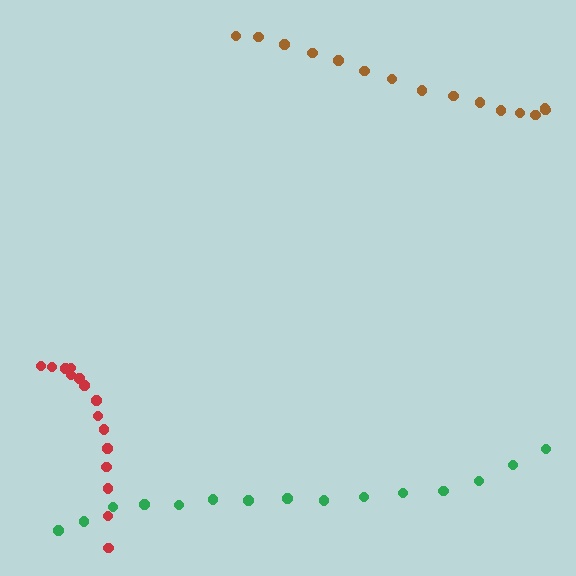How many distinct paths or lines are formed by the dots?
There are 3 distinct paths.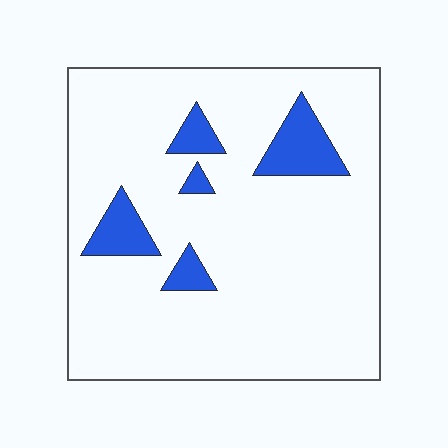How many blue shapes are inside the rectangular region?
5.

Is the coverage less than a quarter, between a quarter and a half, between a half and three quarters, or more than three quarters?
Less than a quarter.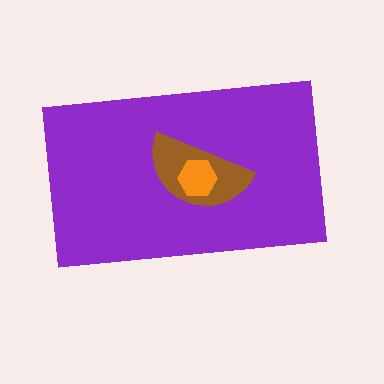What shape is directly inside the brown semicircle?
The orange hexagon.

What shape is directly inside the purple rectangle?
The brown semicircle.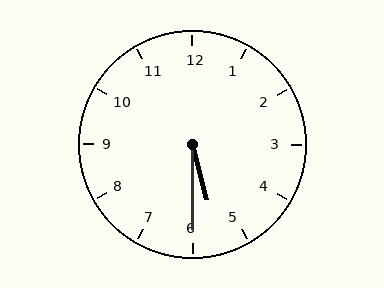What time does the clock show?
5:30.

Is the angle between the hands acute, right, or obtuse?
It is acute.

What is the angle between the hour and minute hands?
Approximately 15 degrees.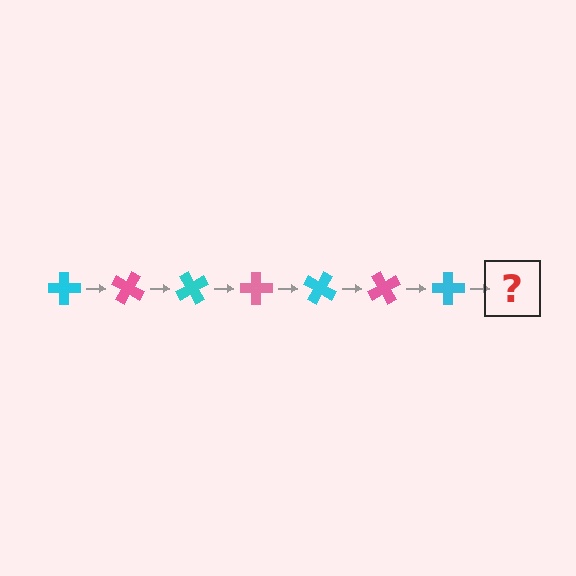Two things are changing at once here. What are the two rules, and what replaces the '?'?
The two rules are that it rotates 30 degrees each step and the color cycles through cyan and pink. The '?' should be a pink cross, rotated 210 degrees from the start.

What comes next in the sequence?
The next element should be a pink cross, rotated 210 degrees from the start.